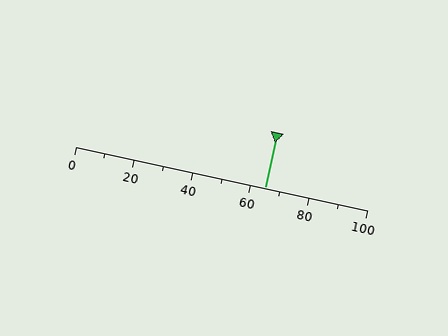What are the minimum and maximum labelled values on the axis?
The axis runs from 0 to 100.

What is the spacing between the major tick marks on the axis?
The major ticks are spaced 20 apart.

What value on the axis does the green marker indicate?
The marker indicates approximately 65.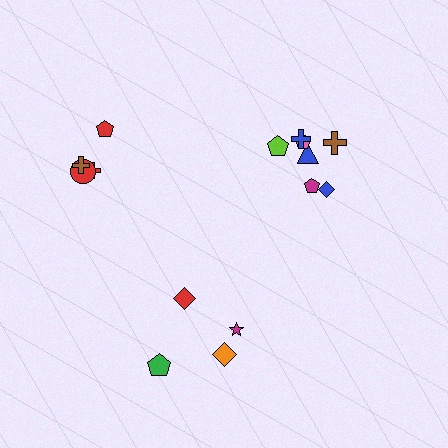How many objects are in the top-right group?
There are 7 objects.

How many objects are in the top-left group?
There are 4 objects.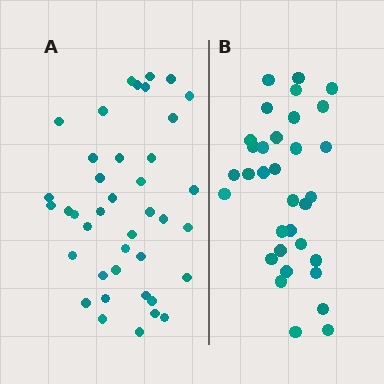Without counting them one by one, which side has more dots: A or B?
Region A (the left region) has more dots.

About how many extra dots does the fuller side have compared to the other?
Region A has roughly 8 or so more dots than region B.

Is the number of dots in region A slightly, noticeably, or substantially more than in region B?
Region A has only slightly more — the two regions are fairly close. The ratio is roughly 1.2 to 1.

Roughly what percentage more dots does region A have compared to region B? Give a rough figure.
About 20% more.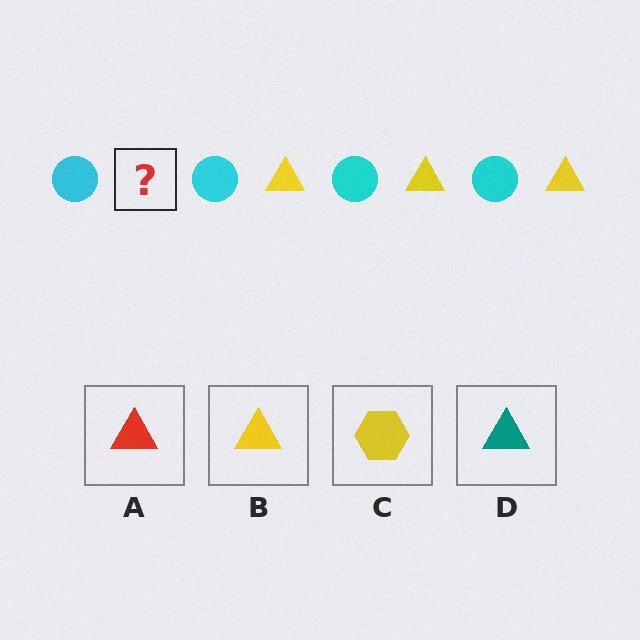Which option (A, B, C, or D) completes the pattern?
B.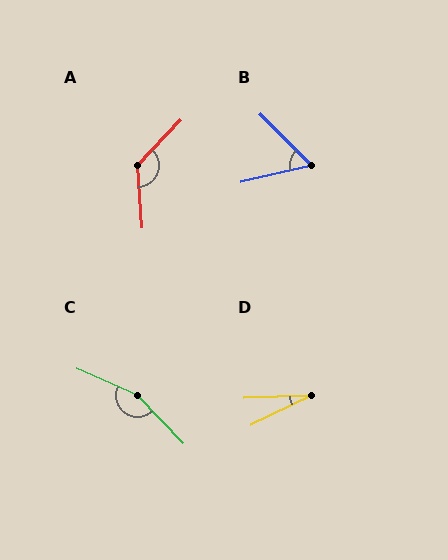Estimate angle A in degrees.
Approximately 132 degrees.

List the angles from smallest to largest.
D (23°), B (58°), A (132°), C (158°).